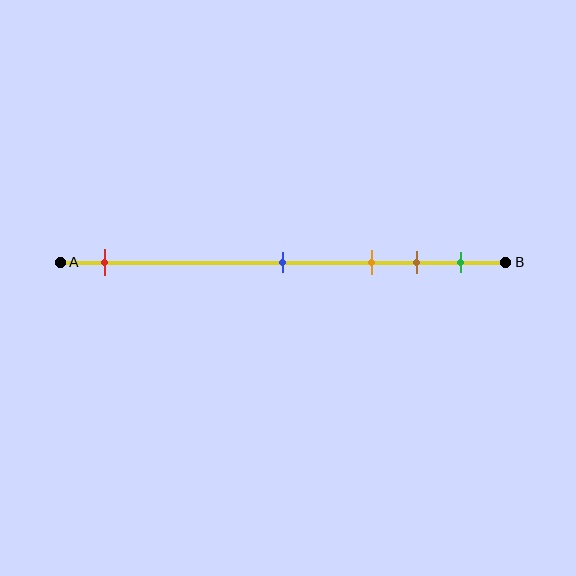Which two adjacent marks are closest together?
The brown and green marks are the closest adjacent pair.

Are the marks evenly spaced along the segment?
No, the marks are not evenly spaced.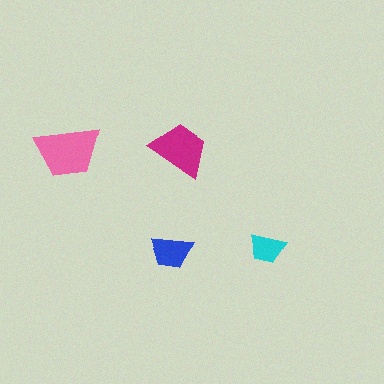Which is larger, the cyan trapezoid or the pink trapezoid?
The pink one.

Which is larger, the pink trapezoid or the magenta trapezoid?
The pink one.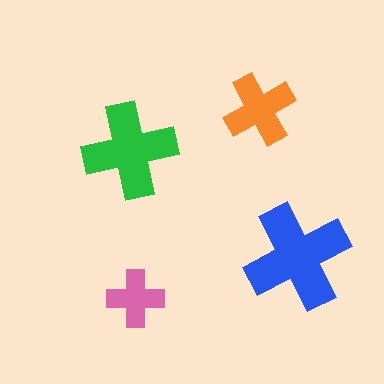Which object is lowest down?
The pink cross is bottommost.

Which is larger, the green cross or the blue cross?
The blue one.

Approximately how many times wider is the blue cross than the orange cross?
About 1.5 times wider.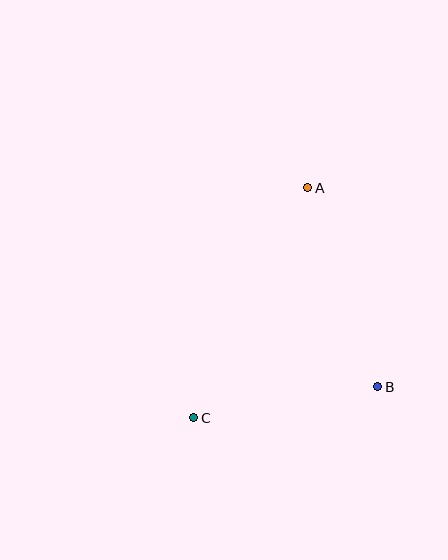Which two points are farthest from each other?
Points A and C are farthest from each other.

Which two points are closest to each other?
Points B and C are closest to each other.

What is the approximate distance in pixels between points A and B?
The distance between A and B is approximately 211 pixels.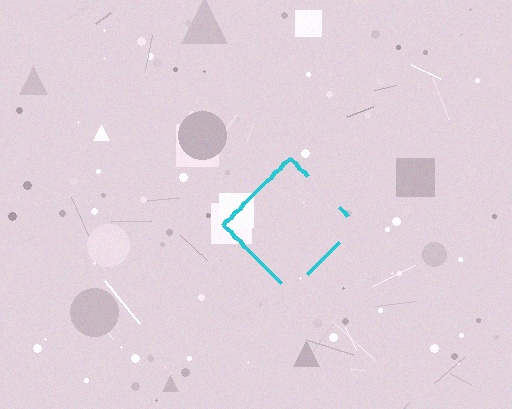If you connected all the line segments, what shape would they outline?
They would outline a diamond.